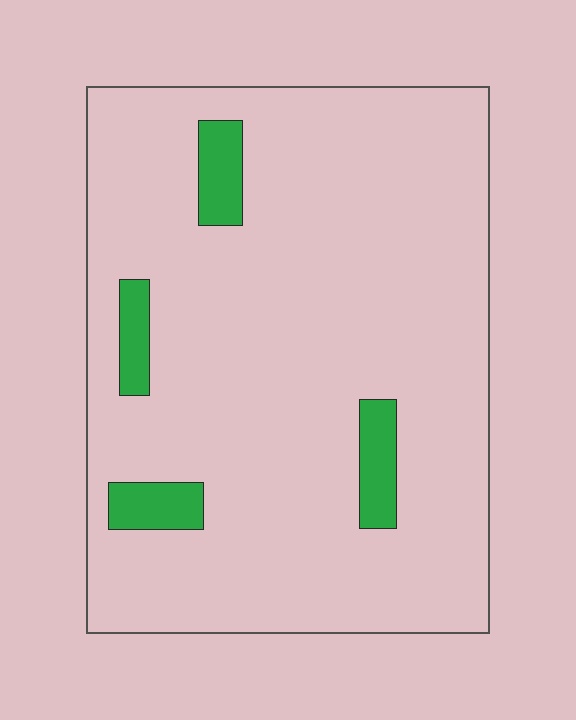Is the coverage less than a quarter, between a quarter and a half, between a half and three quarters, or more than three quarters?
Less than a quarter.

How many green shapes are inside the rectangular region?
4.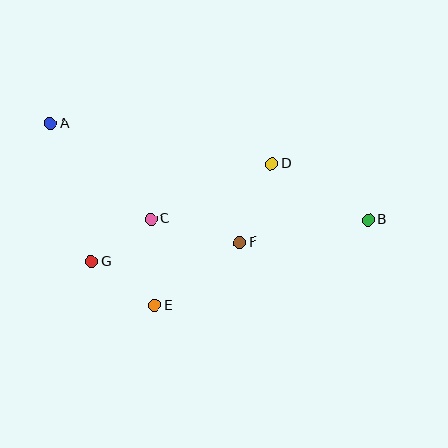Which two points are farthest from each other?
Points A and B are farthest from each other.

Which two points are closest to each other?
Points C and G are closest to each other.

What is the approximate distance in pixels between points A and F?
The distance between A and F is approximately 224 pixels.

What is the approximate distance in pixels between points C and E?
The distance between C and E is approximately 87 pixels.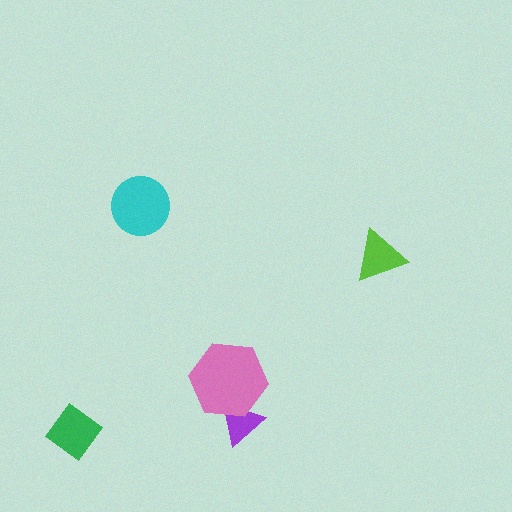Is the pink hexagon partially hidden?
No, no other shape covers it.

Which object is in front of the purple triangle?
The pink hexagon is in front of the purple triangle.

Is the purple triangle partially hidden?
Yes, it is partially covered by another shape.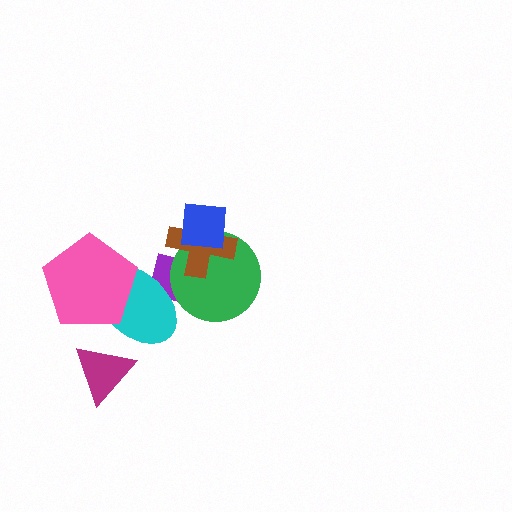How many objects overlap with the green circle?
3 objects overlap with the green circle.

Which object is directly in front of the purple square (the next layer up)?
The green circle is directly in front of the purple square.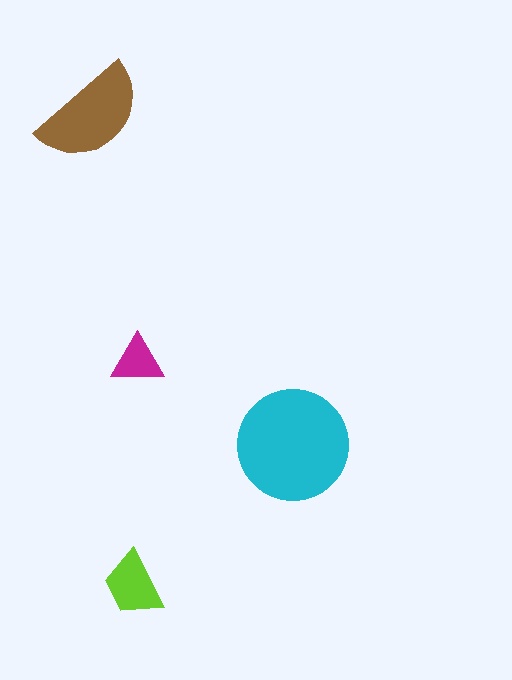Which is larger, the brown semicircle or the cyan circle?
The cyan circle.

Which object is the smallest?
The magenta triangle.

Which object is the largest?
The cyan circle.